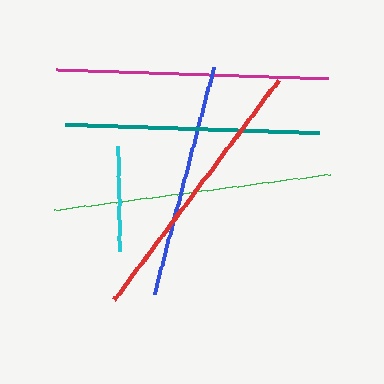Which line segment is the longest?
The green line is the longest at approximately 278 pixels.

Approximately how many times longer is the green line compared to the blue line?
The green line is approximately 1.2 times the length of the blue line.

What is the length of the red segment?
The red segment is approximately 275 pixels long.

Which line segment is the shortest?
The cyan line is the shortest at approximately 105 pixels.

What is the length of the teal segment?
The teal segment is approximately 254 pixels long.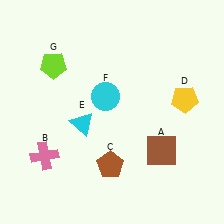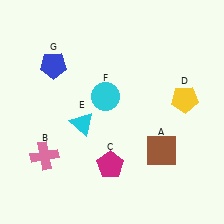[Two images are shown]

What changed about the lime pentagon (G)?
In Image 1, G is lime. In Image 2, it changed to blue.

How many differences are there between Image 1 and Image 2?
There are 2 differences between the two images.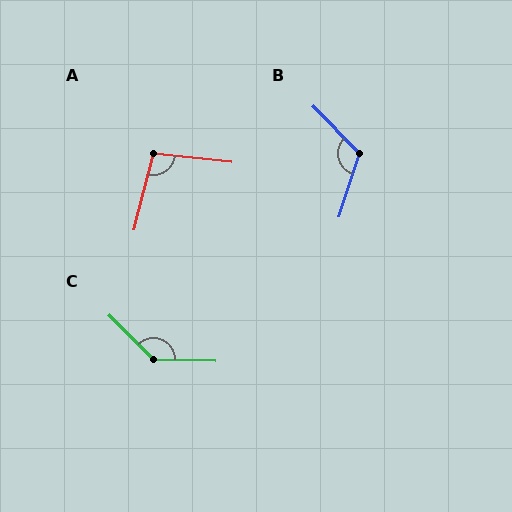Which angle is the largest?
C, at approximately 136 degrees.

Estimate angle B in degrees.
Approximately 118 degrees.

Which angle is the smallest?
A, at approximately 98 degrees.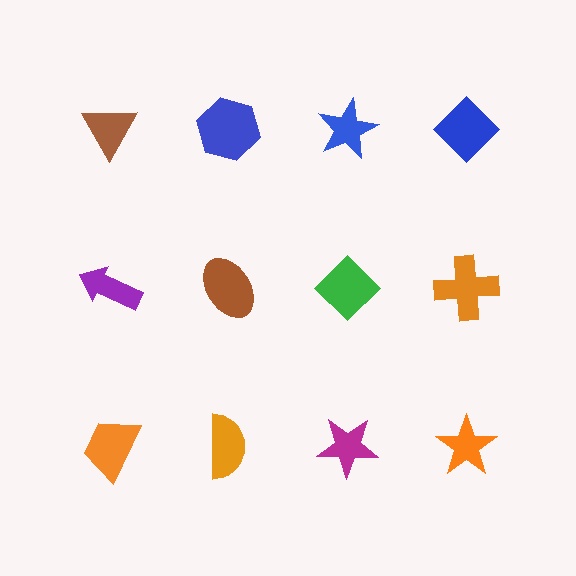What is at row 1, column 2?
A blue hexagon.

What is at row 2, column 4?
An orange cross.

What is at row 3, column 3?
A magenta star.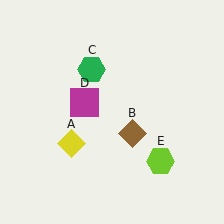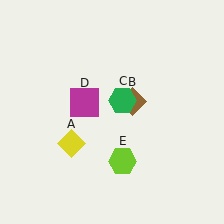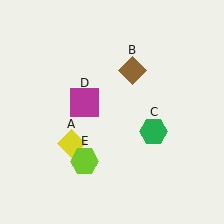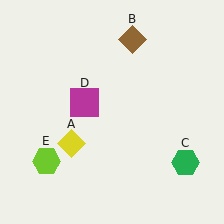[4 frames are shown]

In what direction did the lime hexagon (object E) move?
The lime hexagon (object E) moved left.